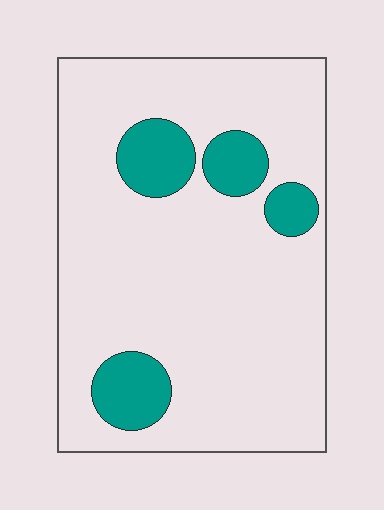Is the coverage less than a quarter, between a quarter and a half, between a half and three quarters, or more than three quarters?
Less than a quarter.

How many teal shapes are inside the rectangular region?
4.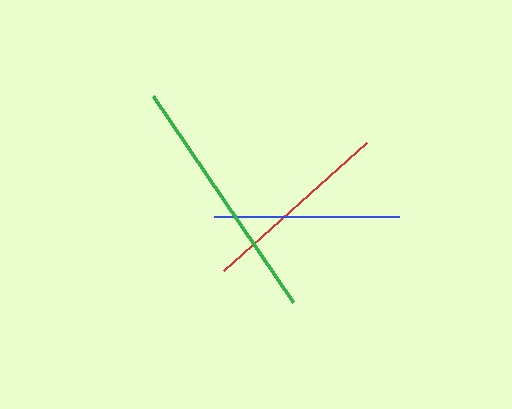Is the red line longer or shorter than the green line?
The green line is longer than the red line.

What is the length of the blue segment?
The blue segment is approximately 185 pixels long.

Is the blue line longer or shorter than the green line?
The green line is longer than the blue line.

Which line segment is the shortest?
The blue line is the shortest at approximately 185 pixels.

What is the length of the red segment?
The red segment is approximately 193 pixels long.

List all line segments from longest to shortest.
From longest to shortest: green, red, blue.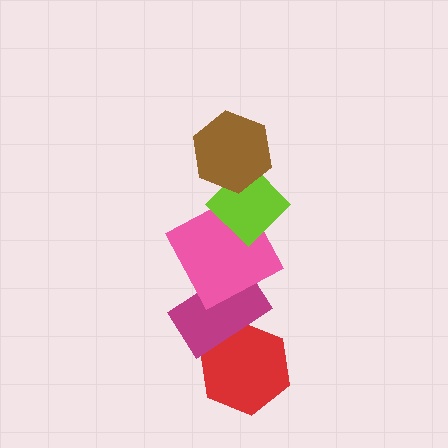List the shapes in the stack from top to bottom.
From top to bottom: the brown hexagon, the lime diamond, the pink square, the magenta rectangle, the red hexagon.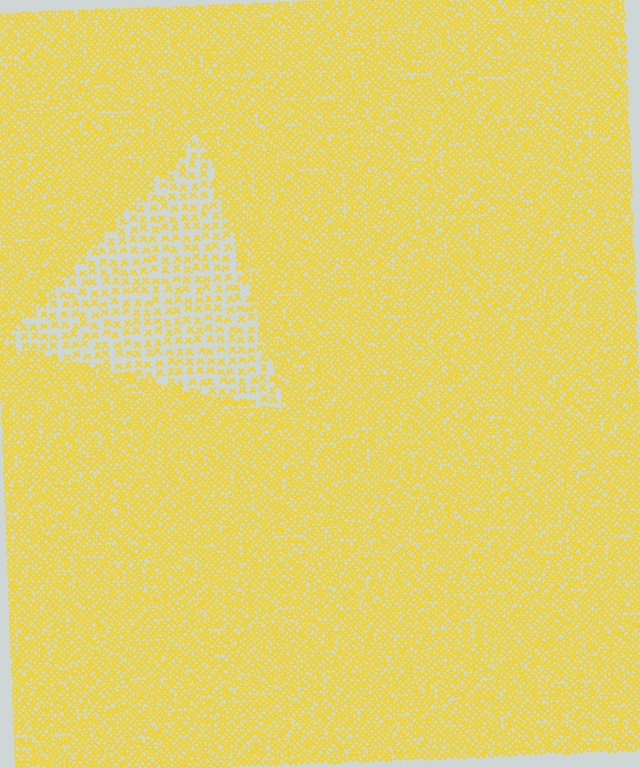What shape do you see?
I see a triangle.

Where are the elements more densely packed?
The elements are more densely packed outside the triangle boundary.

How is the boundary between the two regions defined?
The boundary is defined by a change in element density (approximately 2.5x ratio). All elements are the same color, size, and shape.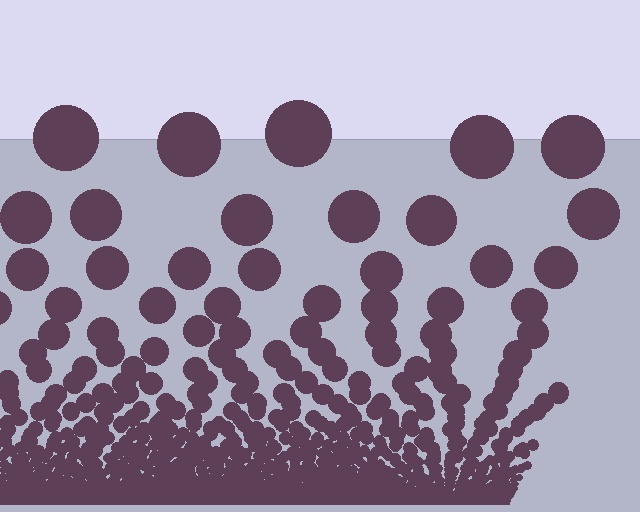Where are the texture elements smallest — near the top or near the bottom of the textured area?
Near the bottom.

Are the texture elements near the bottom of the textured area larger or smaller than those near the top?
Smaller. The gradient is inverted — elements near the bottom are smaller and denser.